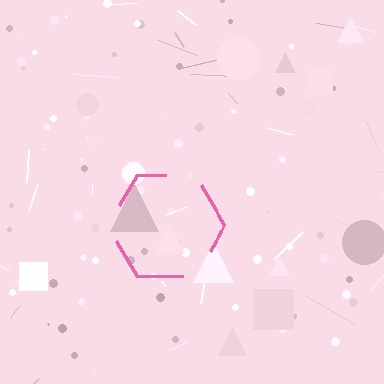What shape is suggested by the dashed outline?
The dashed outline suggests a hexagon.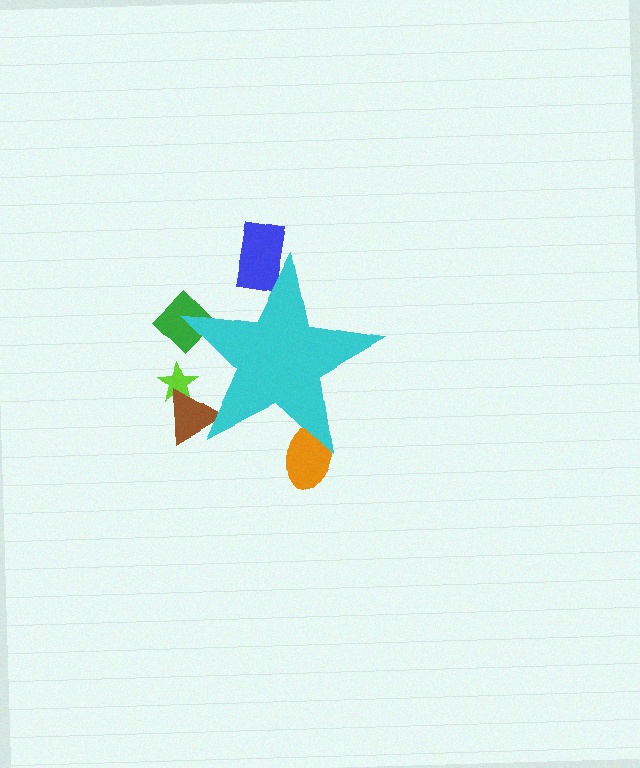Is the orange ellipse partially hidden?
Yes, the orange ellipse is partially hidden behind the cyan star.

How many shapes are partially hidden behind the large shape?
5 shapes are partially hidden.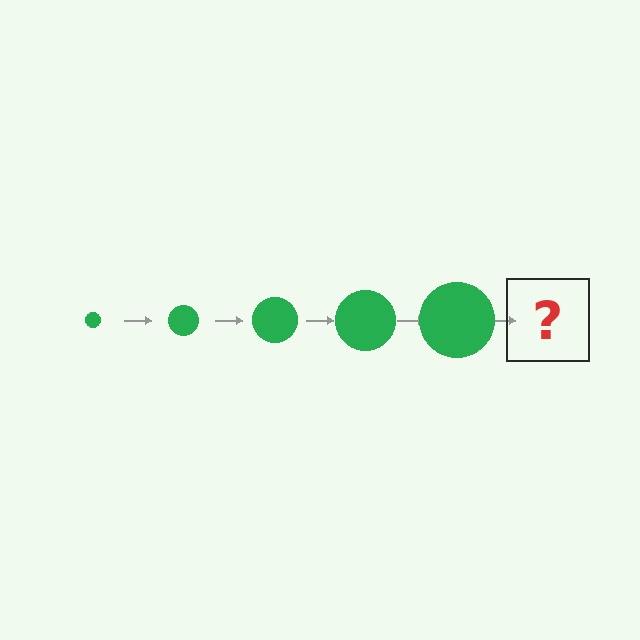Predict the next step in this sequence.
The next step is a green circle, larger than the previous one.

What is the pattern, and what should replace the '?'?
The pattern is that the circle gets progressively larger each step. The '?' should be a green circle, larger than the previous one.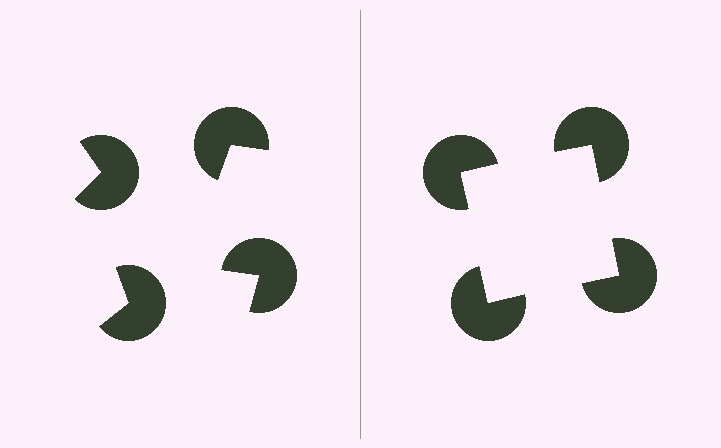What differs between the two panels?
The pac-man discs are positioned identically on both sides; only the wedge orientations differ. On the right they align to a square; on the left they are misaligned.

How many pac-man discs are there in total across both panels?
8 — 4 on each side.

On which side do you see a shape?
An illusory square appears on the right side. On the left side the wedge cuts are rotated, so no coherent shape forms.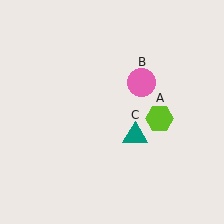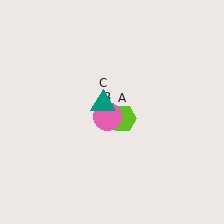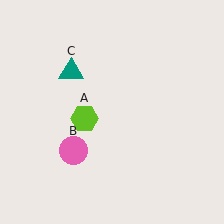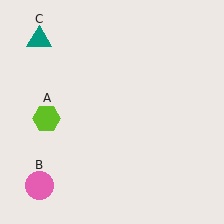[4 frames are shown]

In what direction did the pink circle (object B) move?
The pink circle (object B) moved down and to the left.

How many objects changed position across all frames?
3 objects changed position: lime hexagon (object A), pink circle (object B), teal triangle (object C).